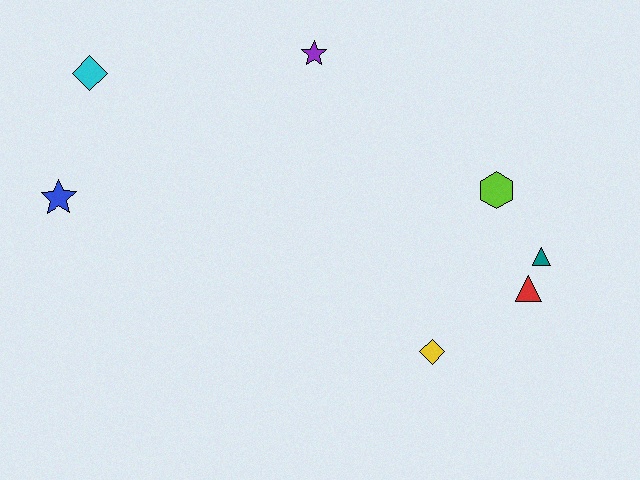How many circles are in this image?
There are no circles.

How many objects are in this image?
There are 7 objects.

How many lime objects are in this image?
There is 1 lime object.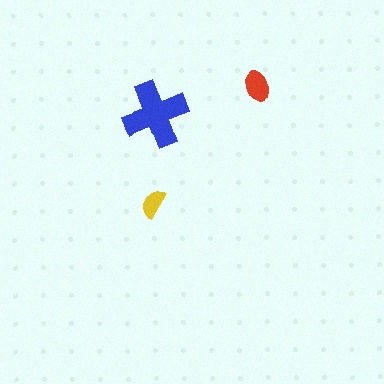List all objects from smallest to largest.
The yellow semicircle, the red ellipse, the blue cross.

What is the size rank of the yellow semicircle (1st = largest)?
3rd.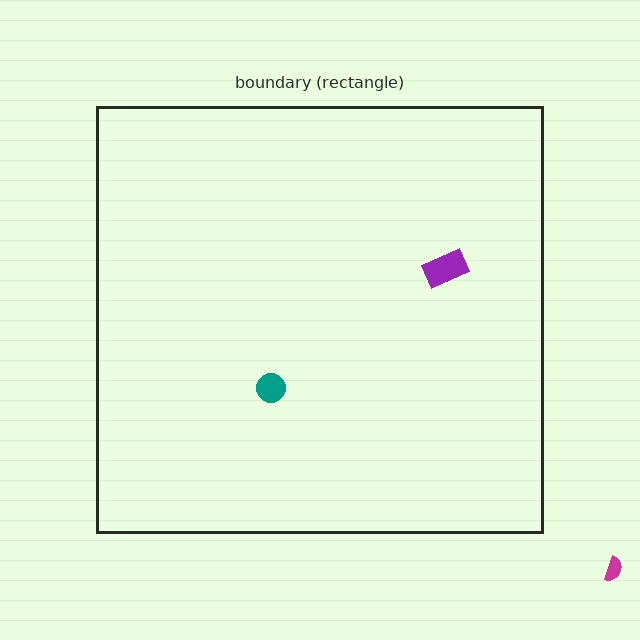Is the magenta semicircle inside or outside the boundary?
Outside.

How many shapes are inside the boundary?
2 inside, 1 outside.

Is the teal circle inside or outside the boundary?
Inside.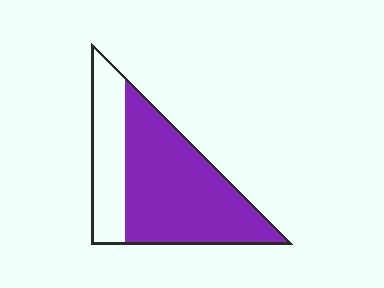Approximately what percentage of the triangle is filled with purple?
Approximately 70%.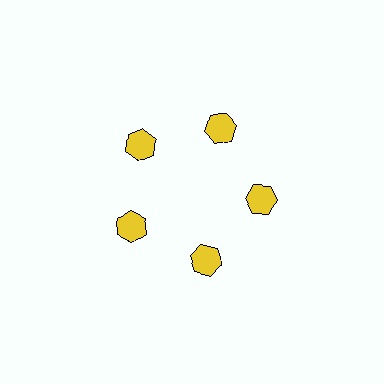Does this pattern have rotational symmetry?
Yes, this pattern has 5-fold rotational symmetry. It looks the same after rotating 72 degrees around the center.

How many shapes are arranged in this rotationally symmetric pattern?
There are 5 shapes, arranged in 5 groups of 1.